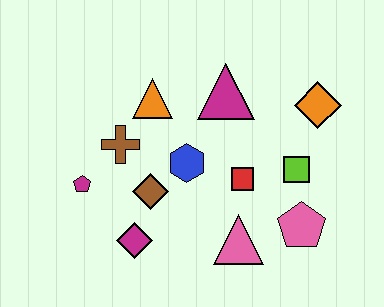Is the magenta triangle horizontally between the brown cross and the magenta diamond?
No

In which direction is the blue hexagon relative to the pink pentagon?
The blue hexagon is to the left of the pink pentagon.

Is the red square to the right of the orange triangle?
Yes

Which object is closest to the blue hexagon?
The brown diamond is closest to the blue hexagon.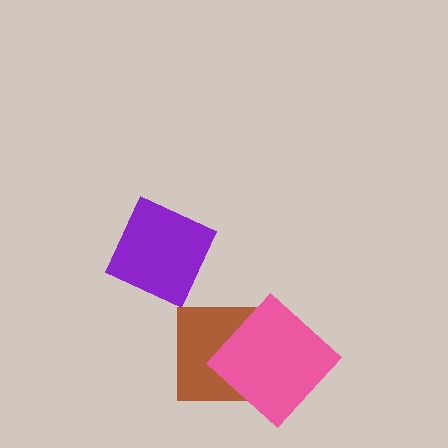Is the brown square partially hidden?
Yes, it is partially covered by another shape.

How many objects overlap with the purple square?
0 objects overlap with the purple square.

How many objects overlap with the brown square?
1 object overlaps with the brown square.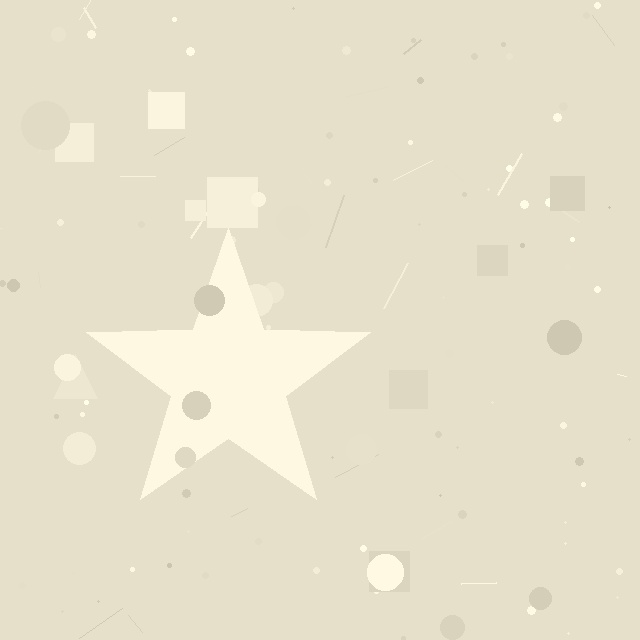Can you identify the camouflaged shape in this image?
The camouflaged shape is a star.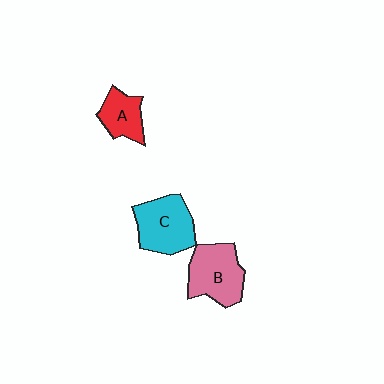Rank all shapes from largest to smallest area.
From largest to smallest: B (pink), C (cyan), A (red).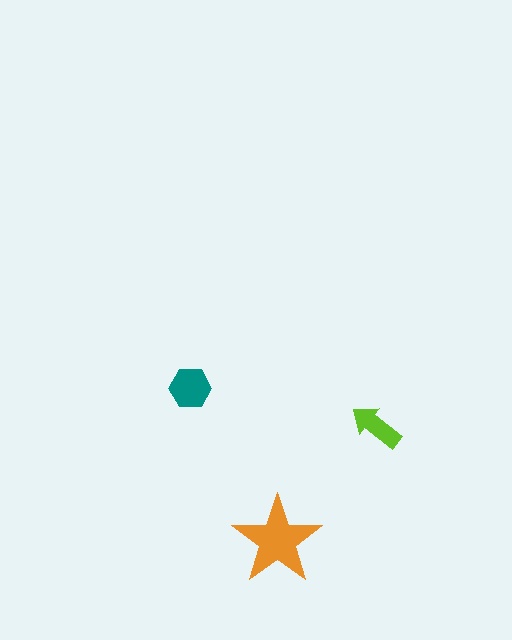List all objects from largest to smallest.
The orange star, the teal hexagon, the lime arrow.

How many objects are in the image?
There are 3 objects in the image.